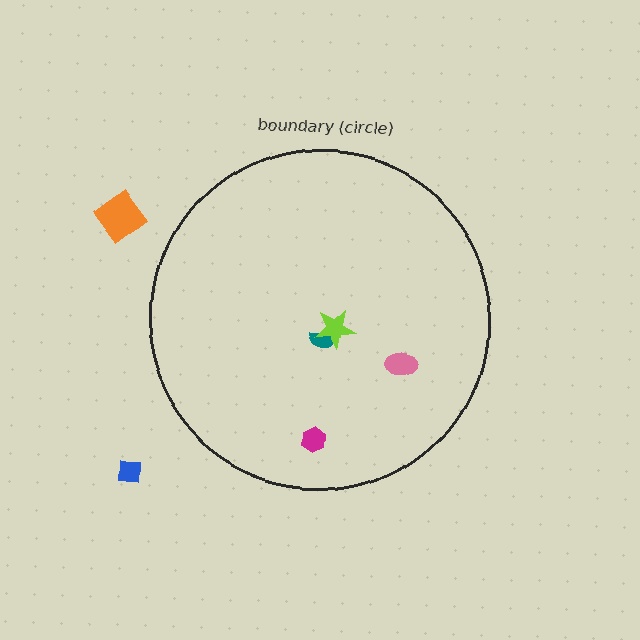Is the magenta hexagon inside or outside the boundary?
Inside.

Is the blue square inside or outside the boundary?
Outside.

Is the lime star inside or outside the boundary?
Inside.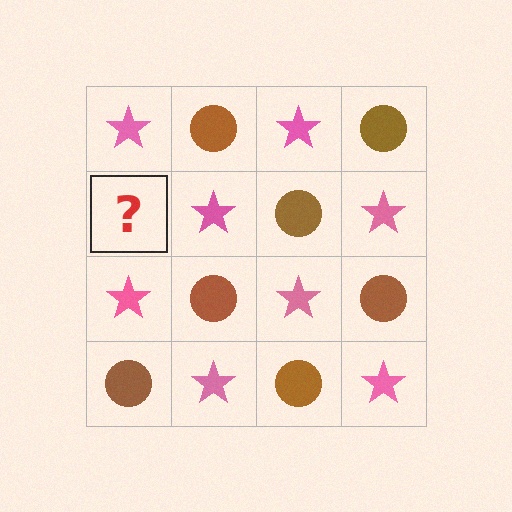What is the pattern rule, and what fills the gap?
The rule is that it alternates pink star and brown circle in a checkerboard pattern. The gap should be filled with a brown circle.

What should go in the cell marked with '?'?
The missing cell should contain a brown circle.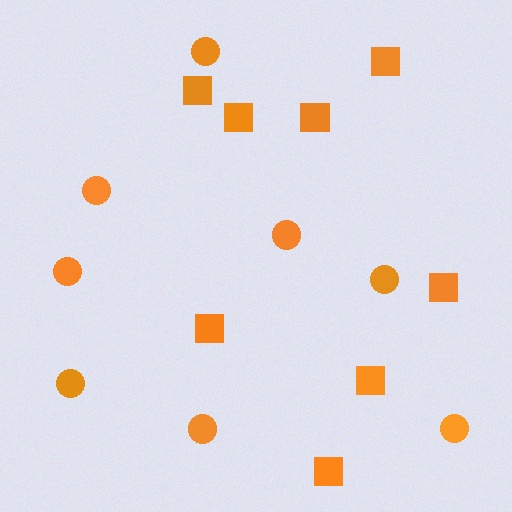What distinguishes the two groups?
There are 2 groups: one group of circles (8) and one group of squares (8).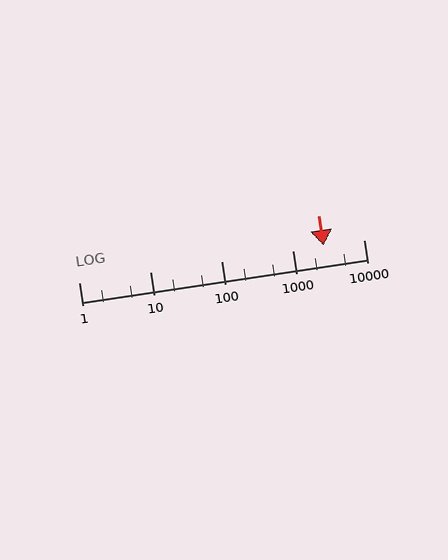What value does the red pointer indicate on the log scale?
The pointer indicates approximately 2700.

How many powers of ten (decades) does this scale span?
The scale spans 4 decades, from 1 to 10000.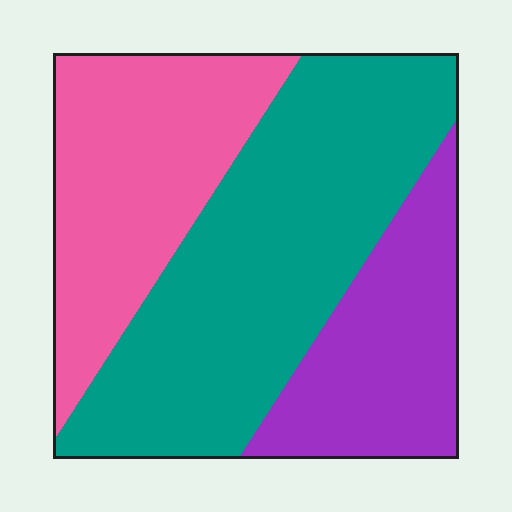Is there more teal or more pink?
Teal.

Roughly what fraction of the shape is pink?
Pink covers 30% of the shape.